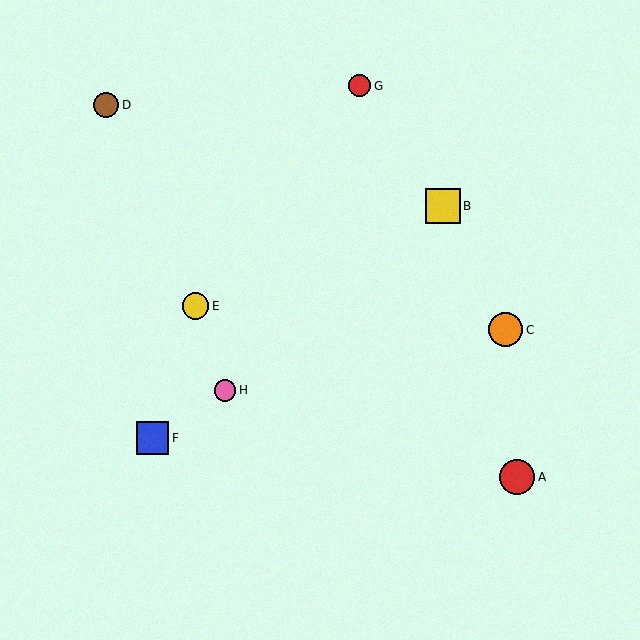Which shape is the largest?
The red circle (labeled A) is the largest.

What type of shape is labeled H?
Shape H is a pink circle.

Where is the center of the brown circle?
The center of the brown circle is at (106, 105).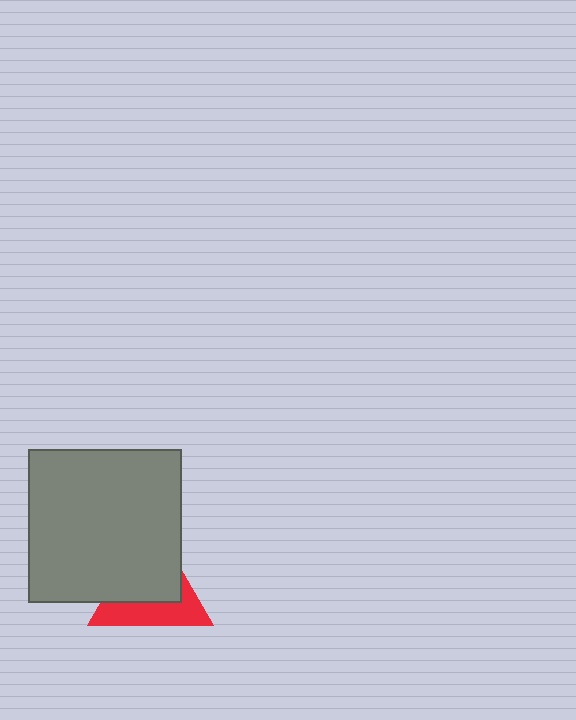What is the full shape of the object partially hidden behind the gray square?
The partially hidden object is a red triangle.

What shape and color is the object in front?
The object in front is a gray square.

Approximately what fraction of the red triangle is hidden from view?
Roughly 59% of the red triangle is hidden behind the gray square.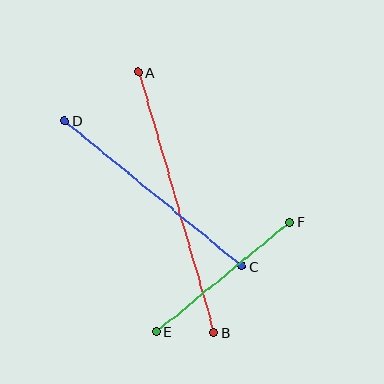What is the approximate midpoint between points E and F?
The midpoint is at approximately (223, 277) pixels.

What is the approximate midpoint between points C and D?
The midpoint is at approximately (153, 194) pixels.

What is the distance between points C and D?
The distance is approximately 229 pixels.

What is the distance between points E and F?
The distance is approximately 173 pixels.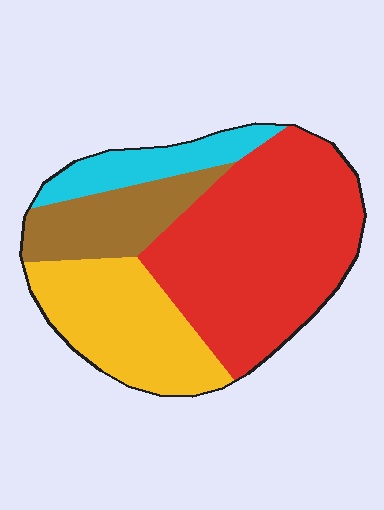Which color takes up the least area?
Cyan, at roughly 10%.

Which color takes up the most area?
Red, at roughly 50%.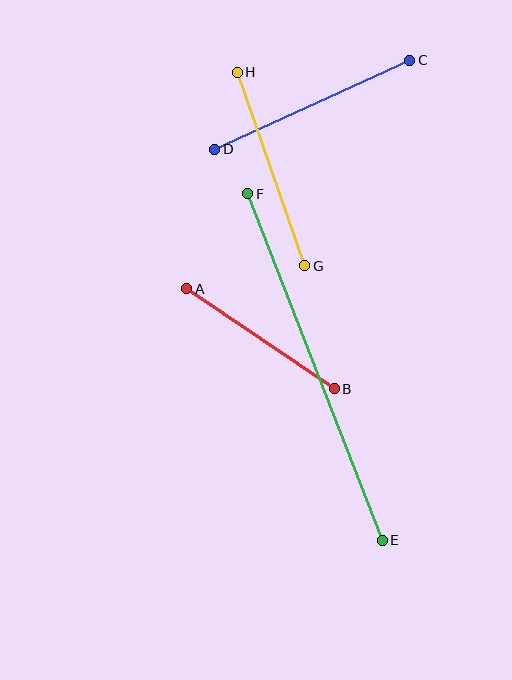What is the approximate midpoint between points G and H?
The midpoint is at approximately (271, 169) pixels.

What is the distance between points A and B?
The distance is approximately 178 pixels.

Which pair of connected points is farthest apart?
Points E and F are farthest apart.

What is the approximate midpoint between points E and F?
The midpoint is at approximately (315, 367) pixels.